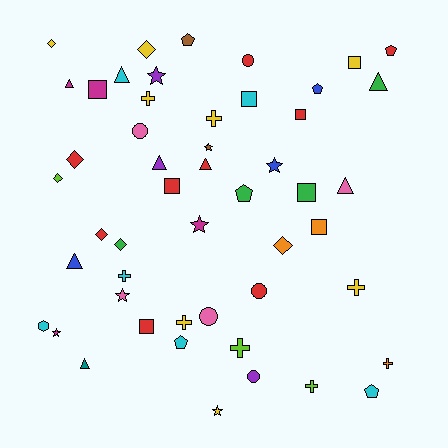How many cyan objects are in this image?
There are 6 cyan objects.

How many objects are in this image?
There are 50 objects.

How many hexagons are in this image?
There is 1 hexagon.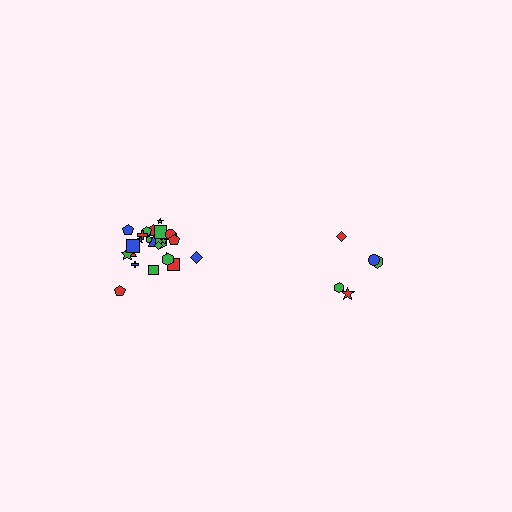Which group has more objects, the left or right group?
The left group.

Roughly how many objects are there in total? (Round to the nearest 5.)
Roughly 30 objects in total.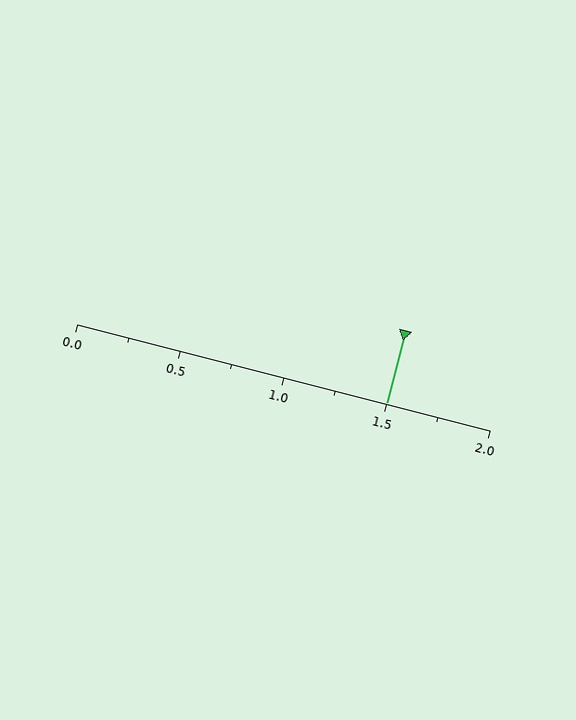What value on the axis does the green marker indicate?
The marker indicates approximately 1.5.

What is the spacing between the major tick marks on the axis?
The major ticks are spaced 0.5 apart.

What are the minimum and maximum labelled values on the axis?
The axis runs from 0.0 to 2.0.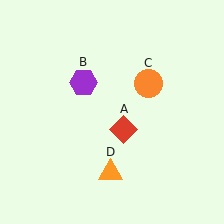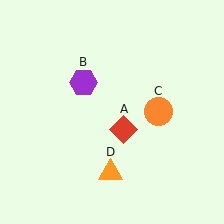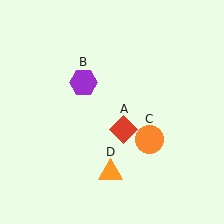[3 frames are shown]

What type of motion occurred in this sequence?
The orange circle (object C) rotated clockwise around the center of the scene.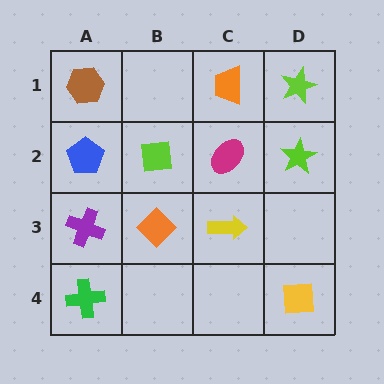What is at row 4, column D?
A yellow square.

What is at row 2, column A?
A blue pentagon.